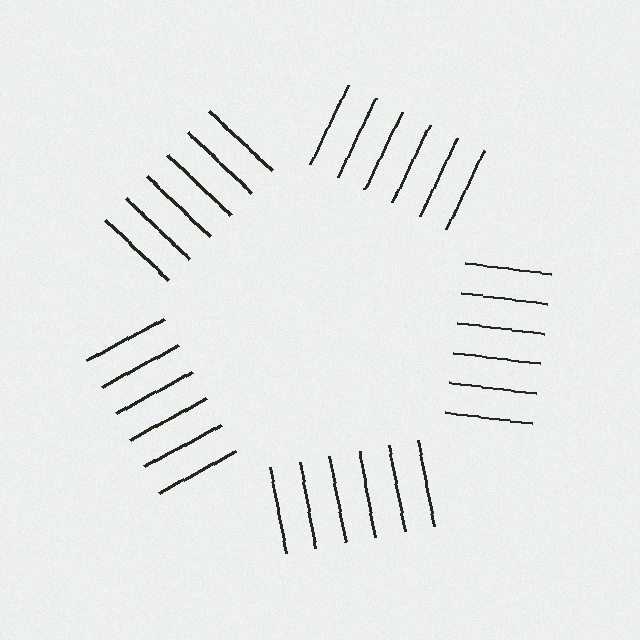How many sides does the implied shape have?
5 sides — the line-ends trace a pentagon.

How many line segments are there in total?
30 — 6 along each of the 5 edges.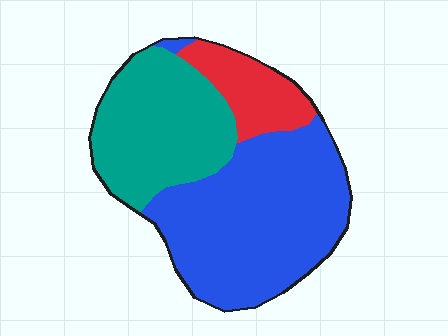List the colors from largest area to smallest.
From largest to smallest: blue, teal, red.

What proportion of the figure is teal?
Teal covers 34% of the figure.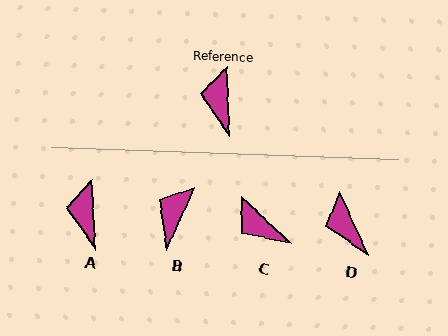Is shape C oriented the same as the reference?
No, it is off by about 44 degrees.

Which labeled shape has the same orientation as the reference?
A.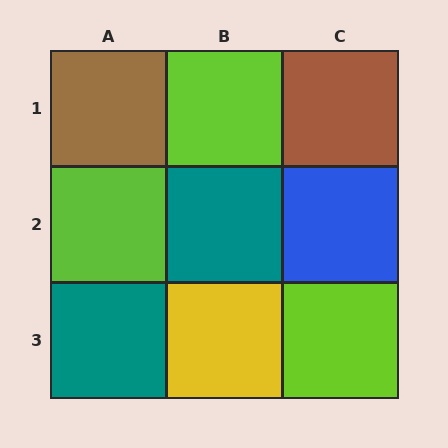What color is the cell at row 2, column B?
Teal.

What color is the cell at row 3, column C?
Lime.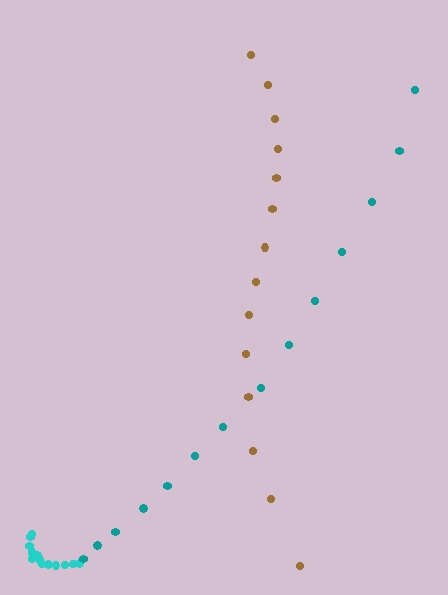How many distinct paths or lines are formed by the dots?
There are 3 distinct paths.